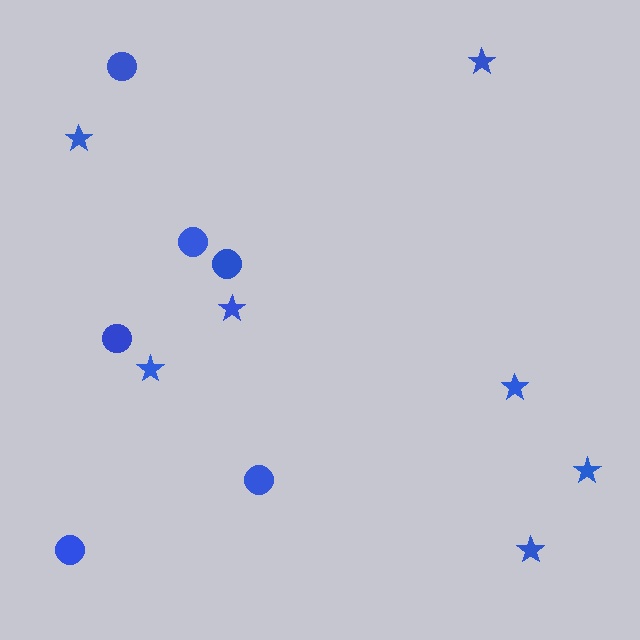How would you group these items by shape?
There are 2 groups: one group of circles (6) and one group of stars (7).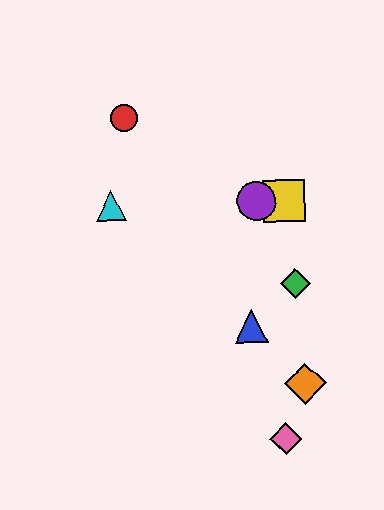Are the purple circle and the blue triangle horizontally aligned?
No, the purple circle is at y≈201 and the blue triangle is at y≈326.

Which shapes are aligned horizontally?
The yellow square, the purple circle, the cyan triangle are aligned horizontally.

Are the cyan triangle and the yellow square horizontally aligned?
Yes, both are at y≈206.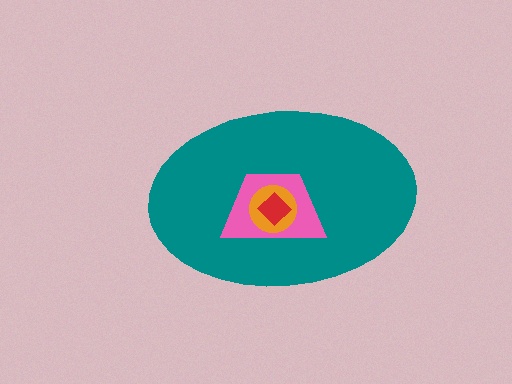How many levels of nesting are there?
4.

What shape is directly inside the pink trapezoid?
The orange circle.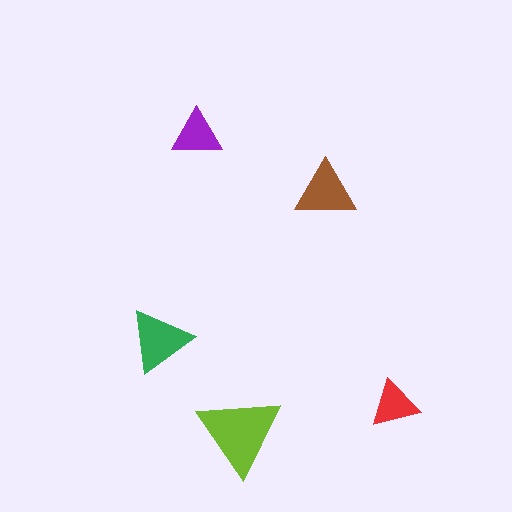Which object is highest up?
The purple triangle is topmost.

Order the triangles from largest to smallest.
the lime one, the green one, the brown one, the purple one, the red one.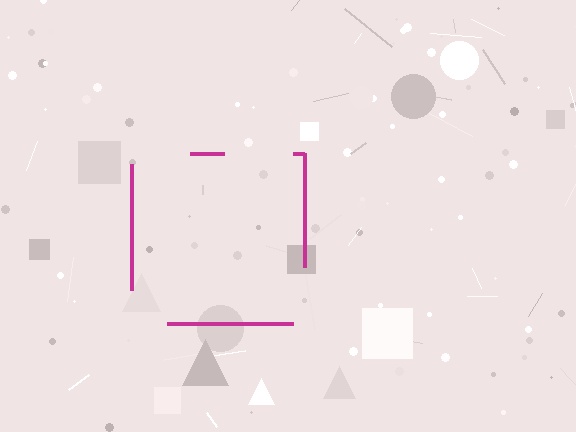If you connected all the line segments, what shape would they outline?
They would outline a square.